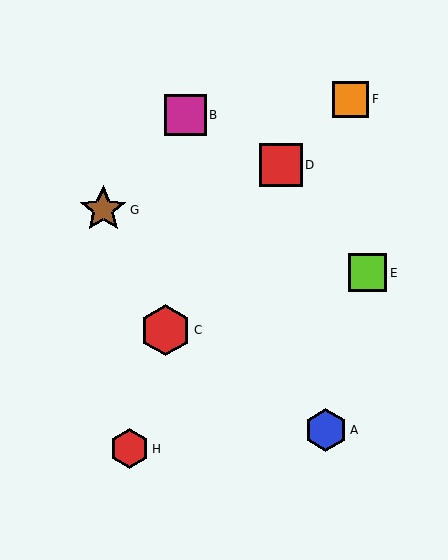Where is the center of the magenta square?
The center of the magenta square is at (185, 115).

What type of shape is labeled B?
Shape B is a magenta square.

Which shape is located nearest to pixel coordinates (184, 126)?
The magenta square (labeled B) at (185, 115) is nearest to that location.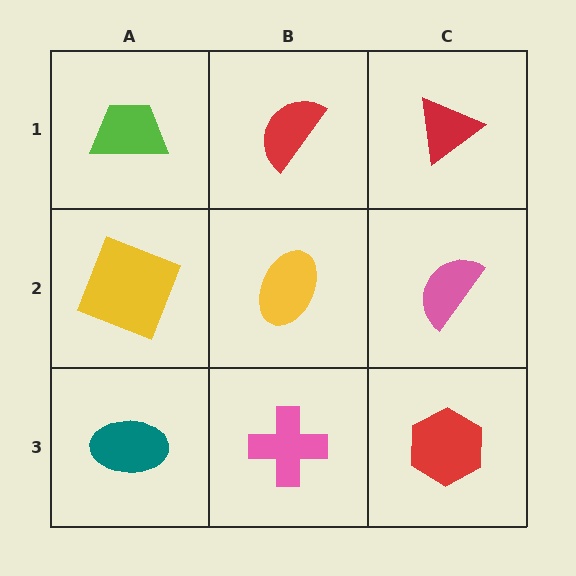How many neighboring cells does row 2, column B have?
4.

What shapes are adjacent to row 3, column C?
A pink semicircle (row 2, column C), a pink cross (row 3, column B).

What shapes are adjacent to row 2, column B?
A red semicircle (row 1, column B), a pink cross (row 3, column B), a yellow square (row 2, column A), a pink semicircle (row 2, column C).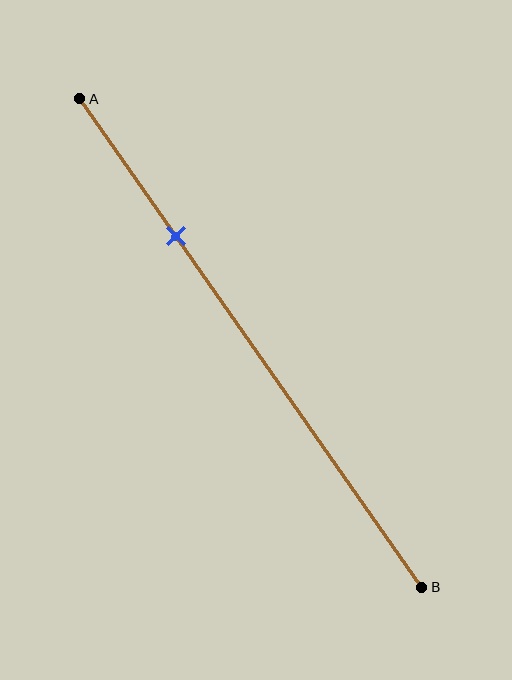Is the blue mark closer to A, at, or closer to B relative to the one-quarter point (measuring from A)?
The blue mark is closer to point B than the one-quarter point of segment AB.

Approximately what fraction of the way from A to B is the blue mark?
The blue mark is approximately 30% of the way from A to B.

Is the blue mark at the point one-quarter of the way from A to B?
No, the mark is at about 30% from A, not at the 25% one-quarter point.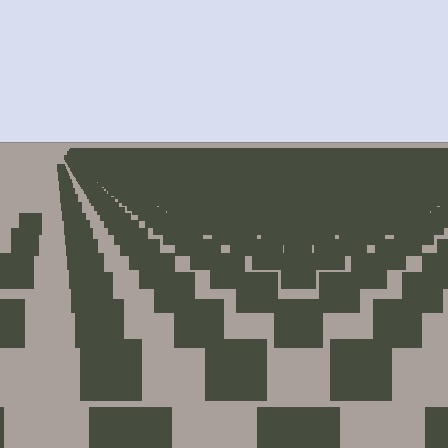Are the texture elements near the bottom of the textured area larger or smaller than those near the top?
Larger. Near the bottom, elements are closer to the viewer and appear at a bigger on-screen size.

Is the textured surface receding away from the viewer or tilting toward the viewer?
The surface is receding away from the viewer. Texture elements get smaller and denser toward the top.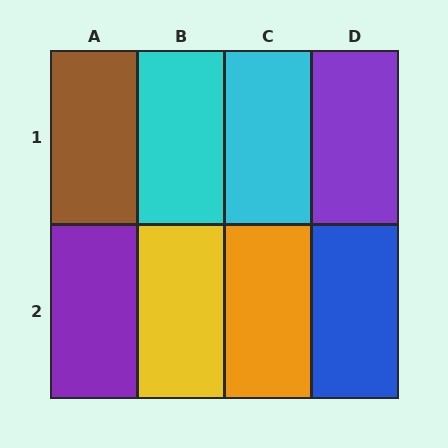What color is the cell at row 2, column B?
Yellow.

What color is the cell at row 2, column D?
Blue.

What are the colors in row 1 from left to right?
Brown, cyan, cyan, purple.